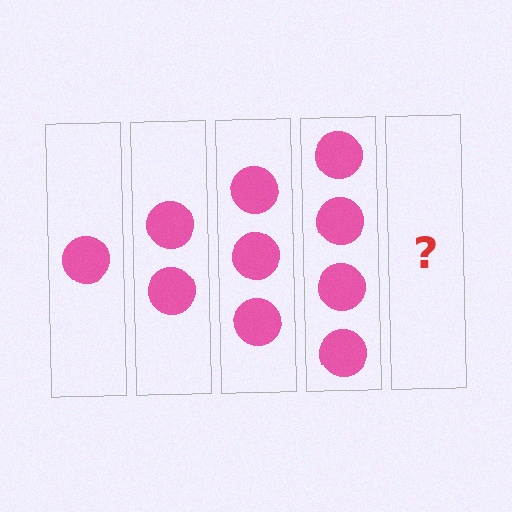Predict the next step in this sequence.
The next step is 5 circles.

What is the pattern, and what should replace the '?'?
The pattern is that each step adds one more circle. The '?' should be 5 circles.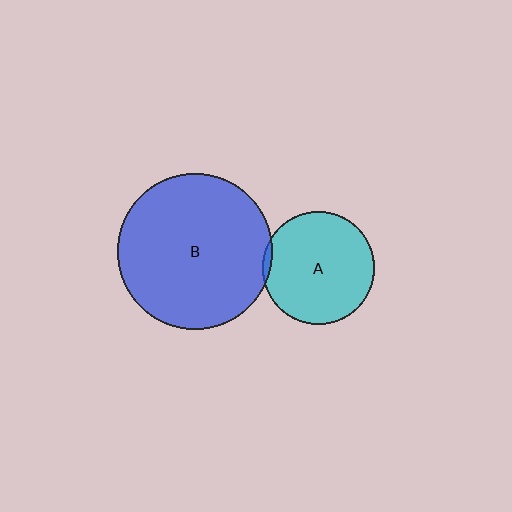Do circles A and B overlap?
Yes.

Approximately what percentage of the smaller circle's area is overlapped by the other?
Approximately 5%.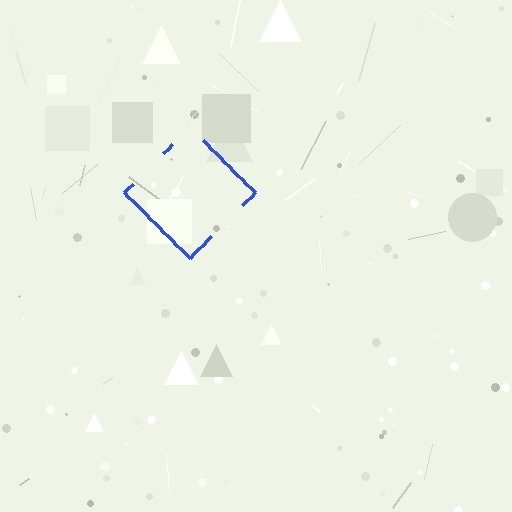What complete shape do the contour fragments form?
The contour fragments form a diamond.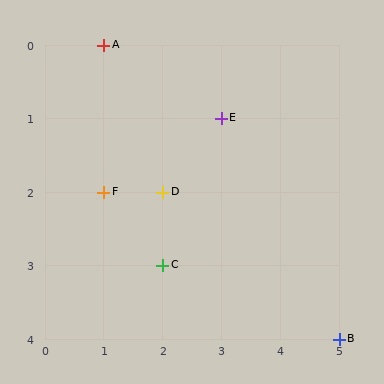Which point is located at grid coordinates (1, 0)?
Point A is at (1, 0).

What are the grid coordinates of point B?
Point B is at grid coordinates (5, 4).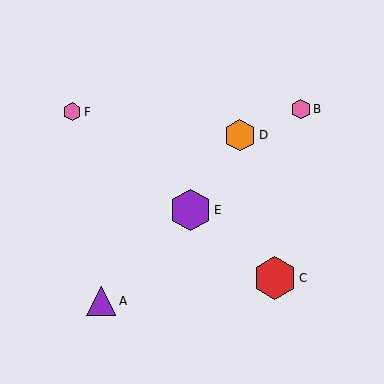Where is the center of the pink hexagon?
The center of the pink hexagon is at (72, 112).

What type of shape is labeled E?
Shape E is a purple hexagon.